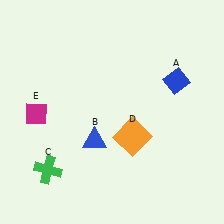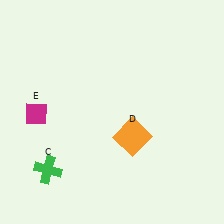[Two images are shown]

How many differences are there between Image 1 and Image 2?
There are 2 differences between the two images.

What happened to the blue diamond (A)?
The blue diamond (A) was removed in Image 2. It was in the top-right area of Image 1.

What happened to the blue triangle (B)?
The blue triangle (B) was removed in Image 2. It was in the bottom-left area of Image 1.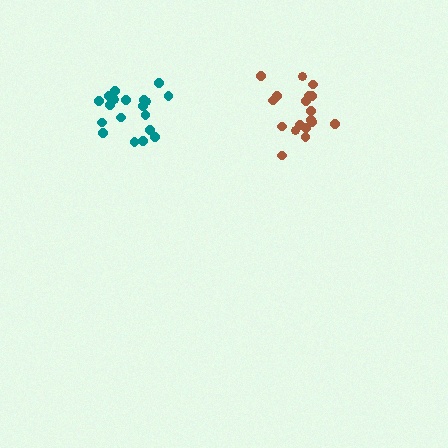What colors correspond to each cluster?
The clusters are colored: teal, brown.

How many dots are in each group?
Group 1: 19 dots, Group 2: 18 dots (37 total).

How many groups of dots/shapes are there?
There are 2 groups.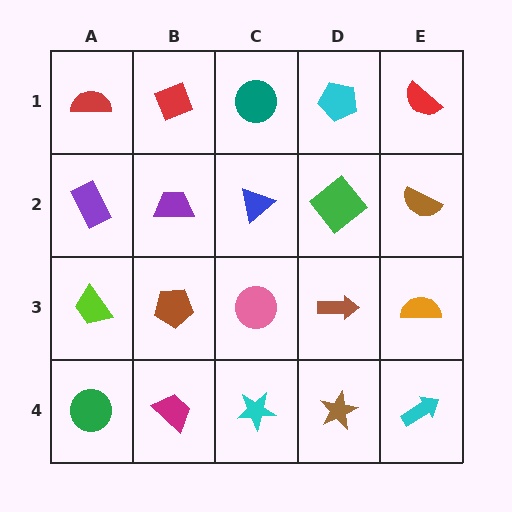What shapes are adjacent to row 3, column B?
A purple trapezoid (row 2, column B), a magenta trapezoid (row 4, column B), a lime trapezoid (row 3, column A), a pink circle (row 3, column C).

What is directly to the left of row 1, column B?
A red semicircle.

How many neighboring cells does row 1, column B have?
3.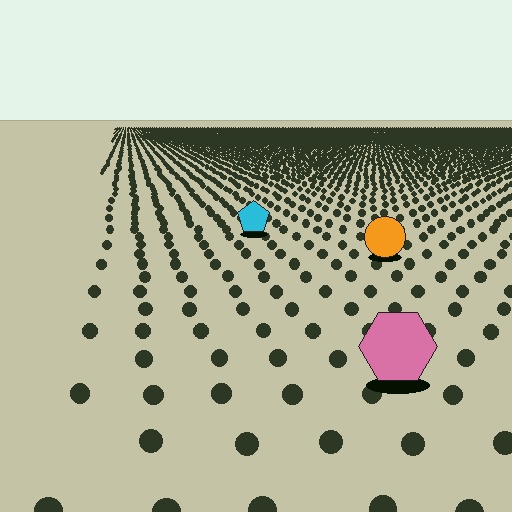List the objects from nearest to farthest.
From nearest to farthest: the pink hexagon, the orange circle, the cyan pentagon.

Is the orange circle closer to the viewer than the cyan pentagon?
Yes. The orange circle is closer — you can tell from the texture gradient: the ground texture is coarser near it.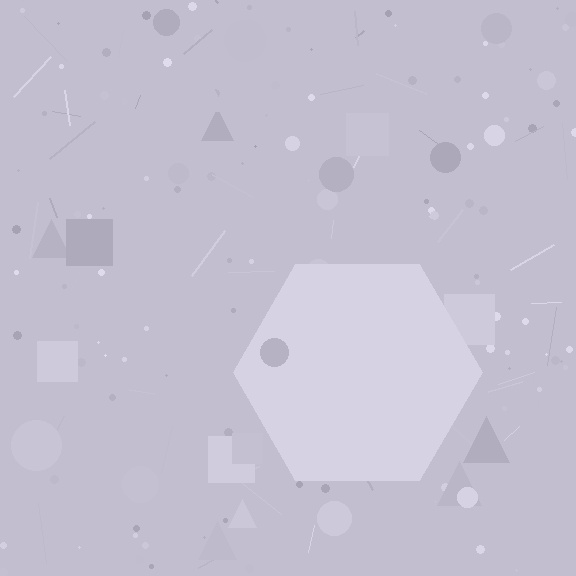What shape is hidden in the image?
A hexagon is hidden in the image.